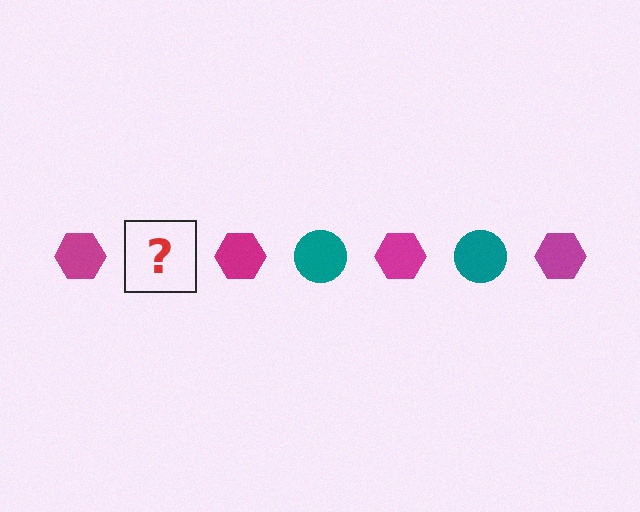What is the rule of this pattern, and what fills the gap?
The rule is that the pattern alternates between magenta hexagon and teal circle. The gap should be filled with a teal circle.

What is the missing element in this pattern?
The missing element is a teal circle.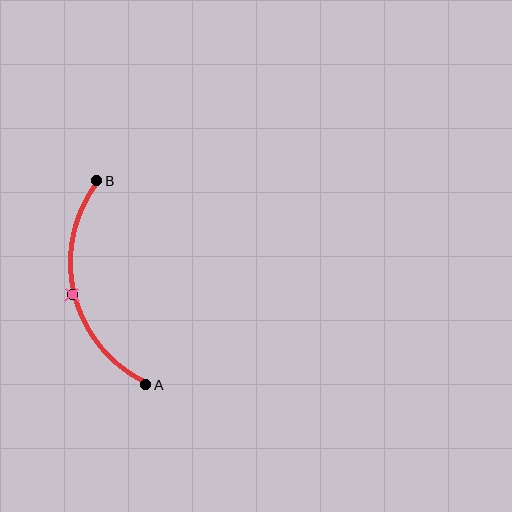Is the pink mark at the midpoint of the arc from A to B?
Yes. The pink mark lies on the arc at equal arc-length from both A and B — it is the arc midpoint.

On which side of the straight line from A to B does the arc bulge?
The arc bulges to the left of the straight line connecting A and B.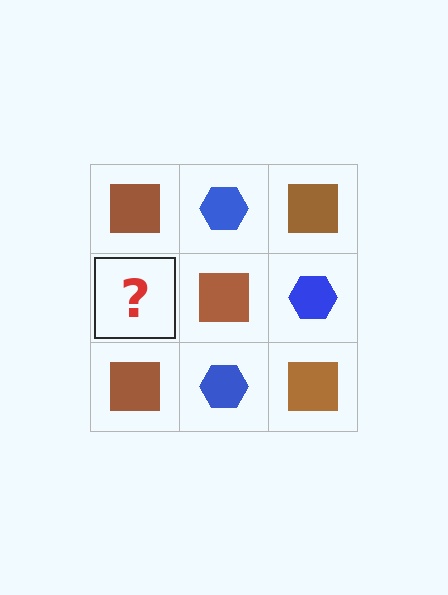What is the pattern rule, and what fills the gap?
The rule is that it alternates brown square and blue hexagon in a checkerboard pattern. The gap should be filled with a blue hexagon.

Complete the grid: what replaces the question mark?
The question mark should be replaced with a blue hexagon.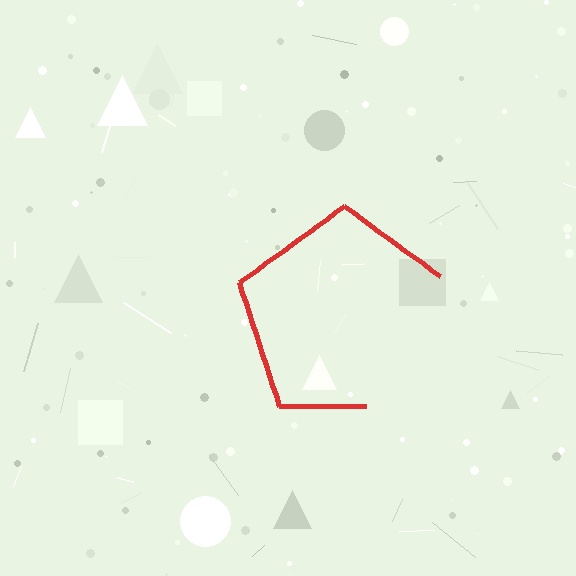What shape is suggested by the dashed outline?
The dashed outline suggests a pentagon.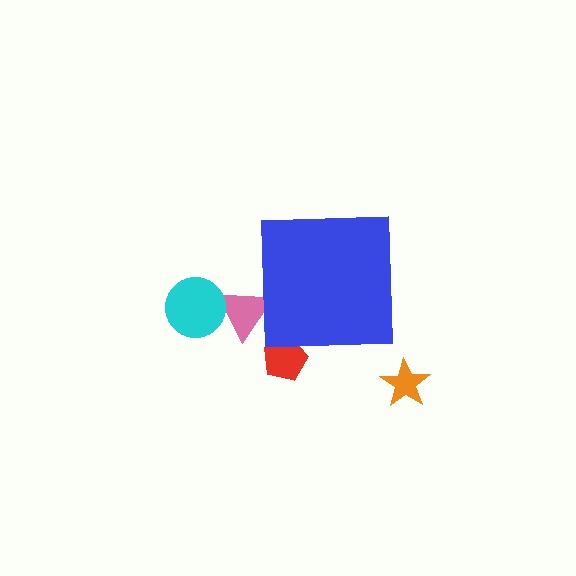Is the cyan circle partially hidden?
No, the cyan circle is fully visible.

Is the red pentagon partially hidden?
Yes, the red pentagon is partially hidden behind the blue square.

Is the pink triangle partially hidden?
Yes, the pink triangle is partially hidden behind the blue square.